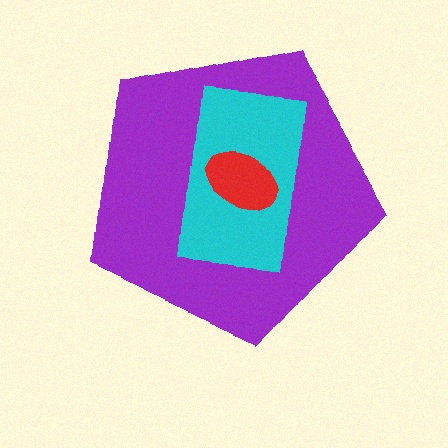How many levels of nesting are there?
3.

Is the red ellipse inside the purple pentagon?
Yes.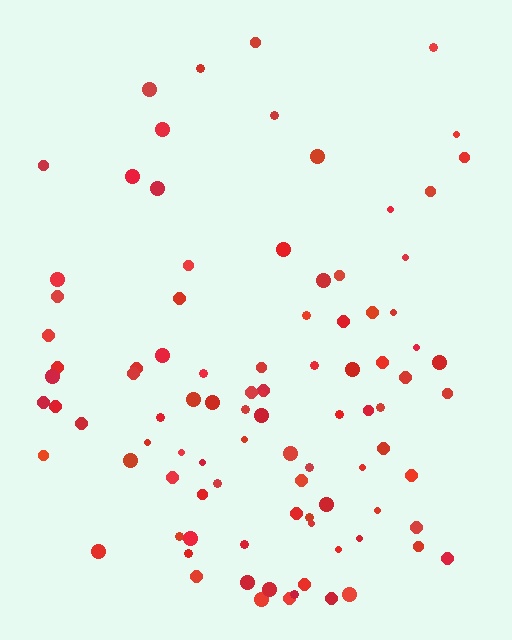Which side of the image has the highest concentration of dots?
The bottom.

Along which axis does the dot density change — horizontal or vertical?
Vertical.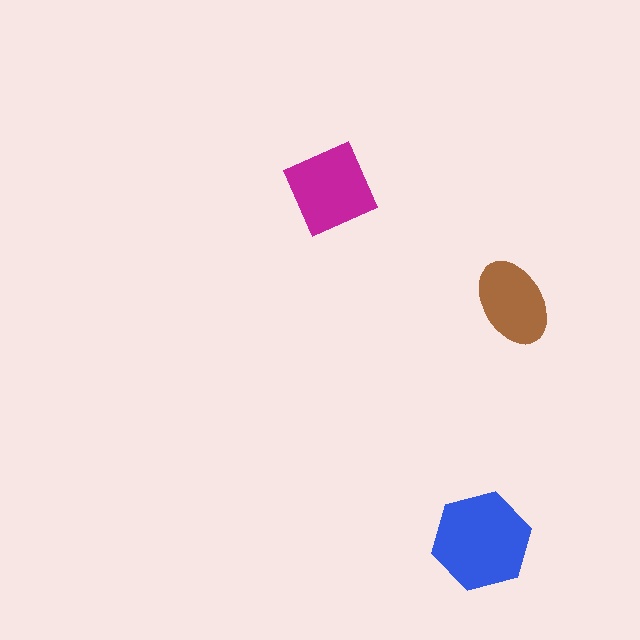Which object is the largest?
The blue hexagon.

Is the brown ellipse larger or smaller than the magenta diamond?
Smaller.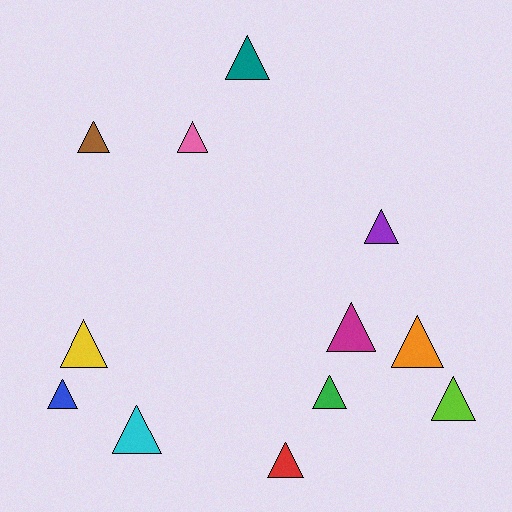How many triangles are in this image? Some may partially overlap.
There are 12 triangles.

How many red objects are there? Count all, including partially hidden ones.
There is 1 red object.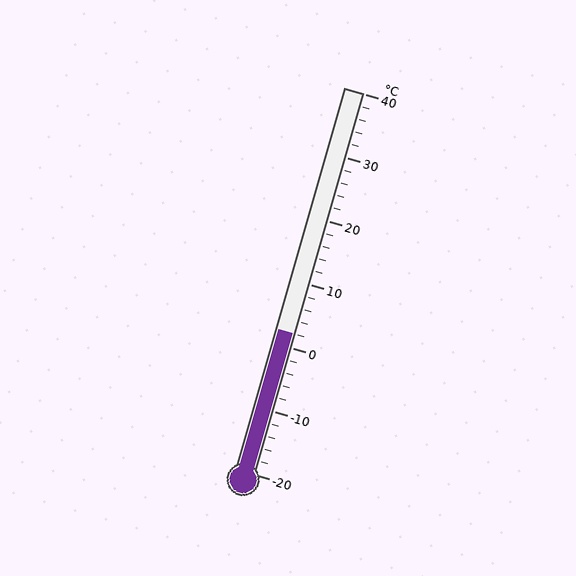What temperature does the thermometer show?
The thermometer shows approximately 2°C.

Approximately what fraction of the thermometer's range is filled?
The thermometer is filled to approximately 35% of its range.